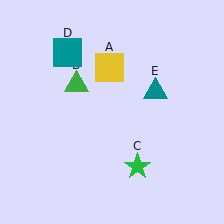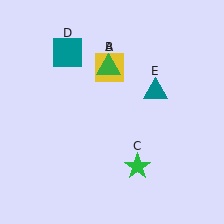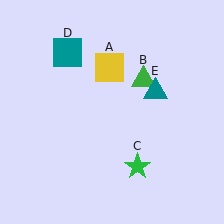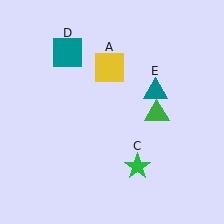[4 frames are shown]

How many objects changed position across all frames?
1 object changed position: green triangle (object B).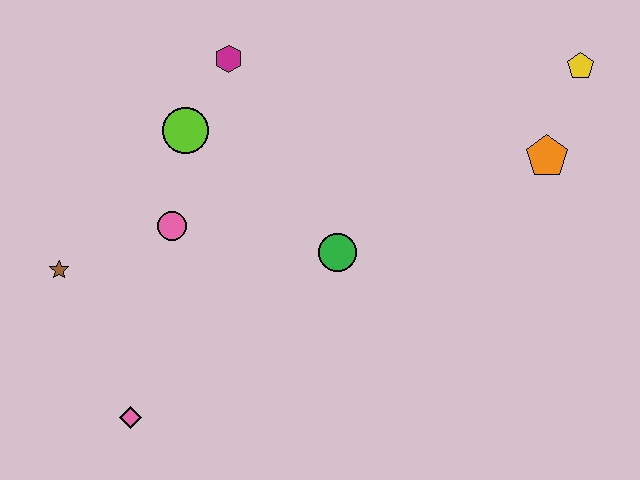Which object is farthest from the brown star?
The yellow pentagon is farthest from the brown star.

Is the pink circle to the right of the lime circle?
No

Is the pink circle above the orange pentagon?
No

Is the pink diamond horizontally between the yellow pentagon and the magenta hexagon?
No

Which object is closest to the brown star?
The pink circle is closest to the brown star.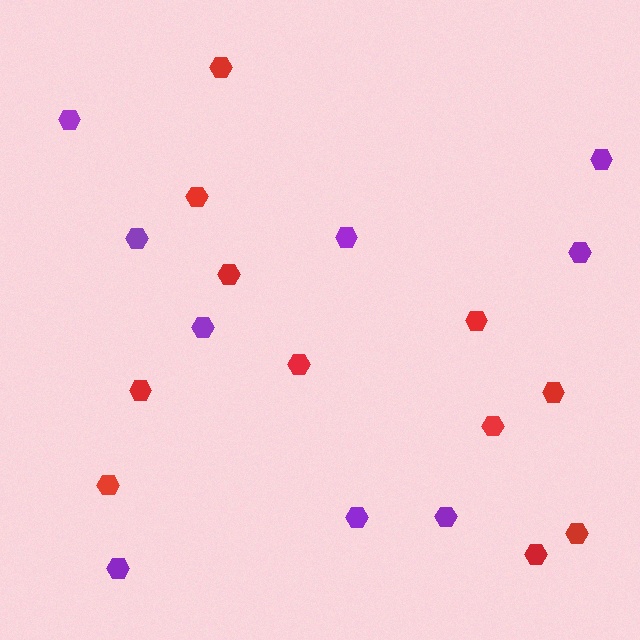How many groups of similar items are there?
There are 2 groups: one group of red hexagons (11) and one group of purple hexagons (9).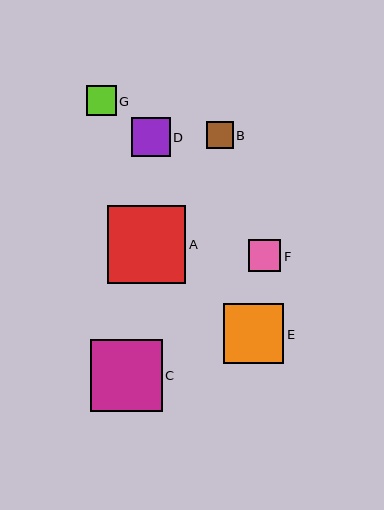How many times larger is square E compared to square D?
Square E is approximately 1.5 times the size of square D.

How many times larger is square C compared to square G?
Square C is approximately 2.4 times the size of square G.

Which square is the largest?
Square A is the largest with a size of approximately 78 pixels.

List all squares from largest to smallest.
From largest to smallest: A, C, E, D, F, G, B.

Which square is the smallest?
Square B is the smallest with a size of approximately 27 pixels.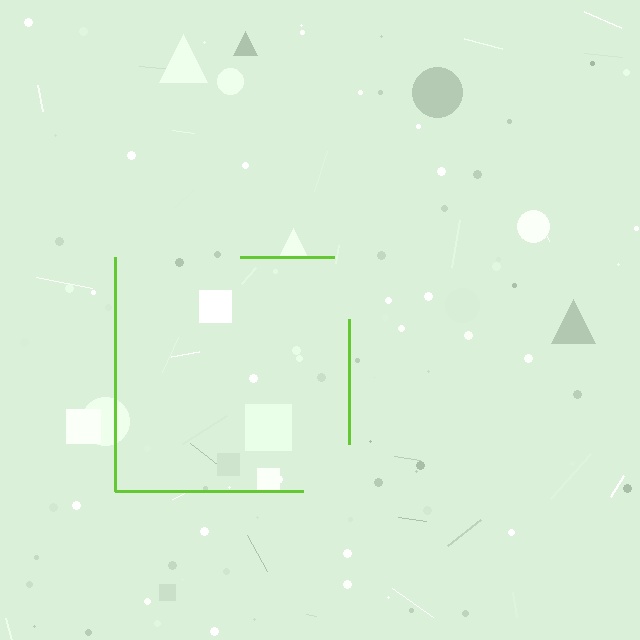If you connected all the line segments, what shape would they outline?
They would outline a square.